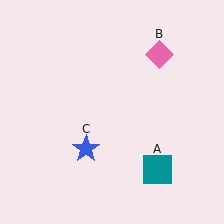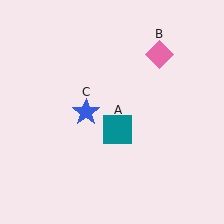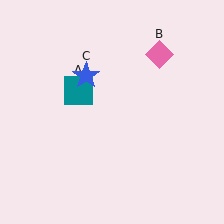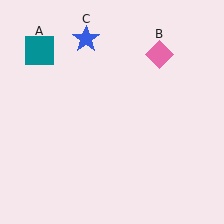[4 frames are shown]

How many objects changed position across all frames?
2 objects changed position: teal square (object A), blue star (object C).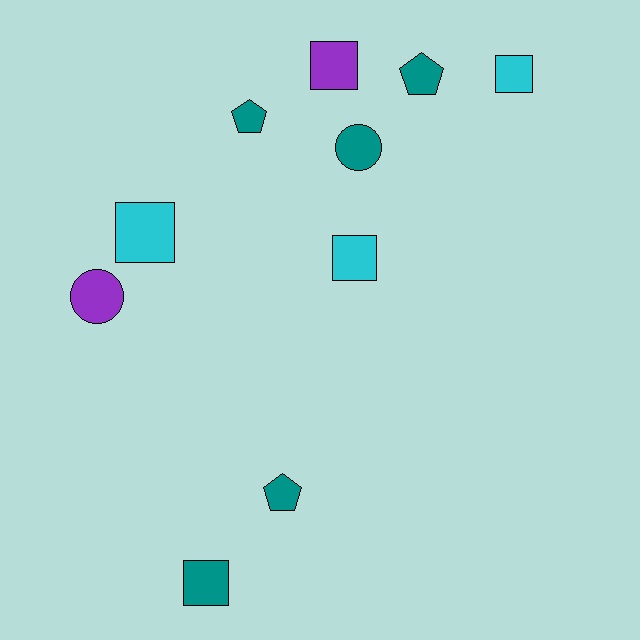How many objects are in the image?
There are 10 objects.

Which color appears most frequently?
Teal, with 5 objects.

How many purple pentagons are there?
There are no purple pentagons.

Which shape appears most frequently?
Square, with 5 objects.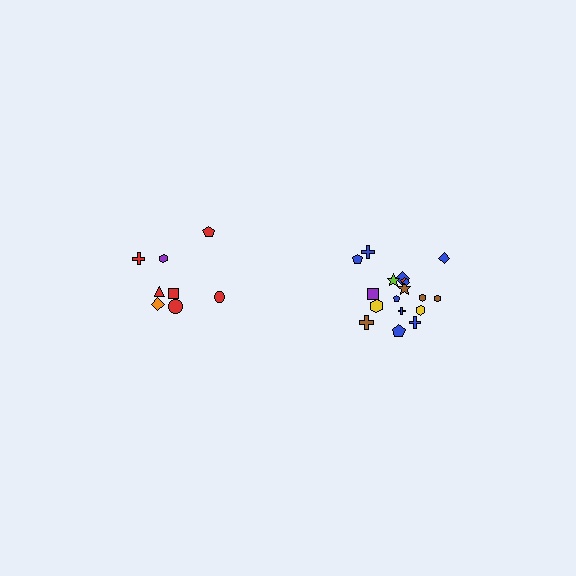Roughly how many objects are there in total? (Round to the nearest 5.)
Roughly 25 objects in total.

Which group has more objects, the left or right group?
The right group.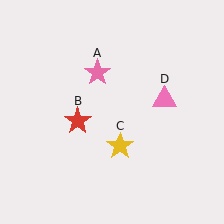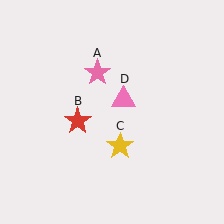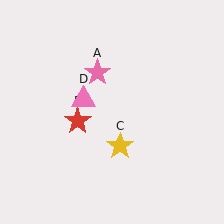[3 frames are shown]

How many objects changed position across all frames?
1 object changed position: pink triangle (object D).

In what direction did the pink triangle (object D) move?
The pink triangle (object D) moved left.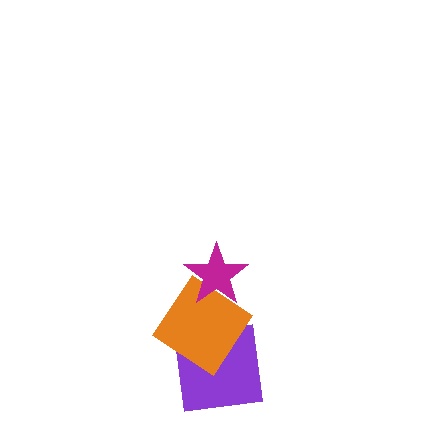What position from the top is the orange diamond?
The orange diamond is 2nd from the top.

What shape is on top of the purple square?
The orange diamond is on top of the purple square.